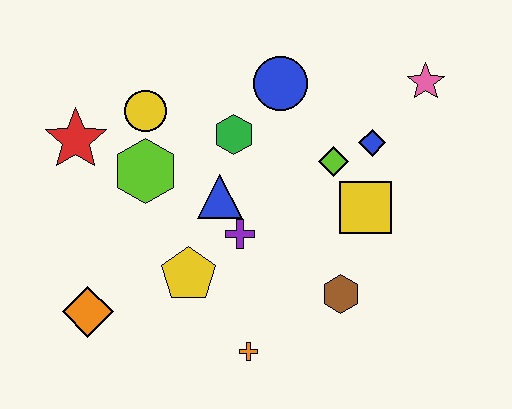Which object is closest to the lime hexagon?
The yellow circle is closest to the lime hexagon.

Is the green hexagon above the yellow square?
Yes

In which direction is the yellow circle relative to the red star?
The yellow circle is to the right of the red star.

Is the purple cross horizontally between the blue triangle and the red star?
No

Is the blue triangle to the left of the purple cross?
Yes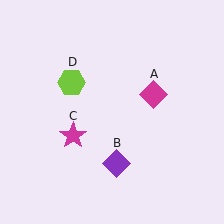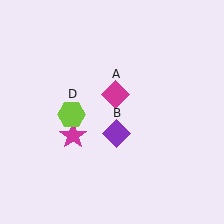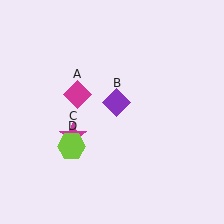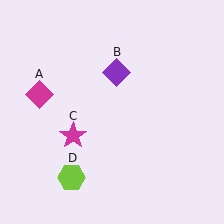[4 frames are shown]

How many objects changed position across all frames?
3 objects changed position: magenta diamond (object A), purple diamond (object B), lime hexagon (object D).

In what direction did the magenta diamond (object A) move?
The magenta diamond (object A) moved left.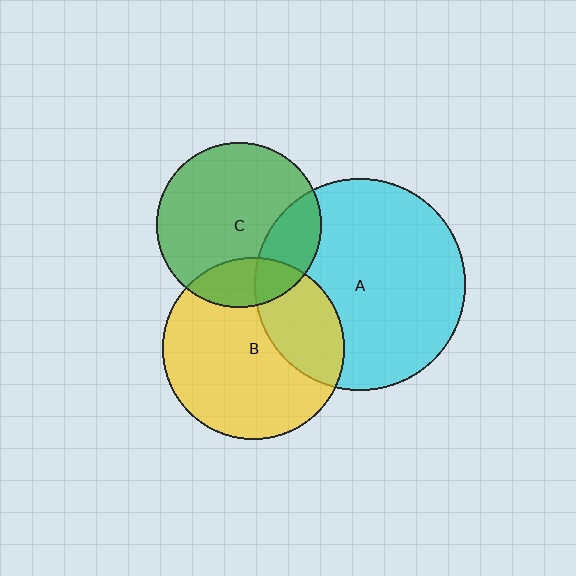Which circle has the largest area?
Circle A (cyan).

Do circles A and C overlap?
Yes.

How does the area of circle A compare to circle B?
Approximately 1.3 times.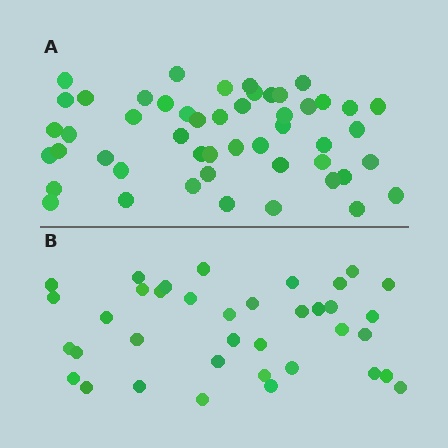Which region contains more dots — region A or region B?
Region A (the top region) has more dots.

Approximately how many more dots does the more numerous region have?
Region A has approximately 15 more dots than region B.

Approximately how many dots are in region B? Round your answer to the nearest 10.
About 40 dots. (The exact count is 37, which rounds to 40.)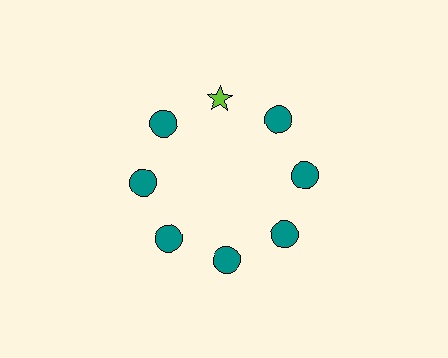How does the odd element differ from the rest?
It differs in both color (lime instead of teal) and shape (star instead of circle).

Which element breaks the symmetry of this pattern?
The lime star at roughly the 12 o'clock position breaks the symmetry. All other shapes are teal circles.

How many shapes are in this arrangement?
There are 8 shapes arranged in a ring pattern.